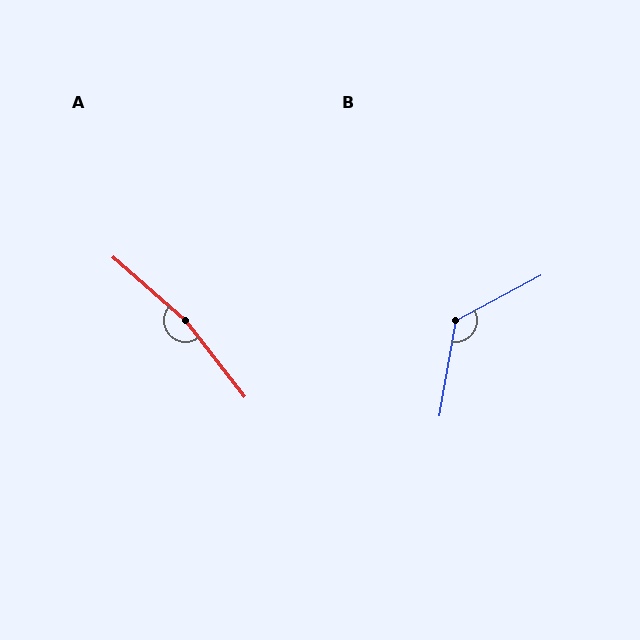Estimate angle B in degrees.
Approximately 128 degrees.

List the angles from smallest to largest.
B (128°), A (169°).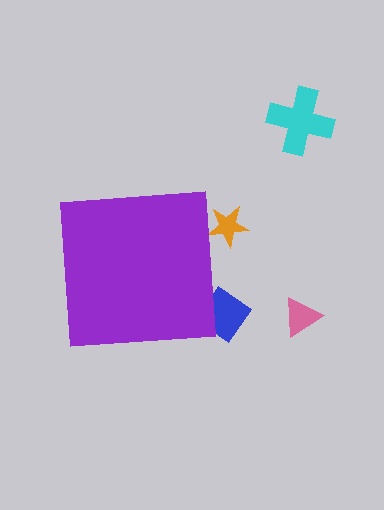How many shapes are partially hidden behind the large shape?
2 shapes are partially hidden.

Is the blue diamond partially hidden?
Yes, the blue diamond is partially hidden behind the purple square.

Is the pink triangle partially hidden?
No, the pink triangle is fully visible.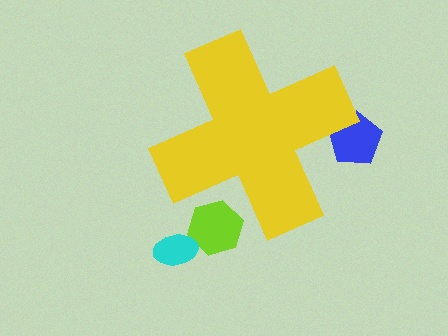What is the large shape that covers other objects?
A yellow cross.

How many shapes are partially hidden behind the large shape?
2 shapes are partially hidden.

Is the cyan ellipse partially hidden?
No, the cyan ellipse is fully visible.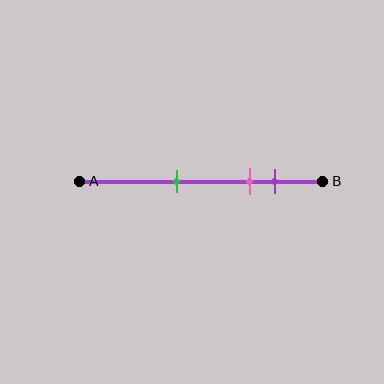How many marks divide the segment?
There are 3 marks dividing the segment.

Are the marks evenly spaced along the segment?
No, the marks are not evenly spaced.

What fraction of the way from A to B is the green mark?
The green mark is approximately 40% (0.4) of the way from A to B.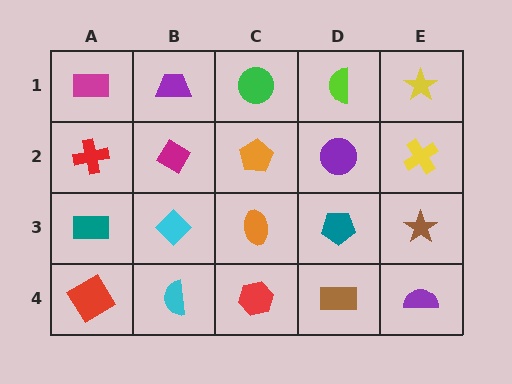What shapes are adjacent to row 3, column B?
A magenta diamond (row 2, column B), a cyan semicircle (row 4, column B), a teal rectangle (row 3, column A), an orange ellipse (row 3, column C).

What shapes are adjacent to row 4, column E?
A brown star (row 3, column E), a brown rectangle (row 4, column D).